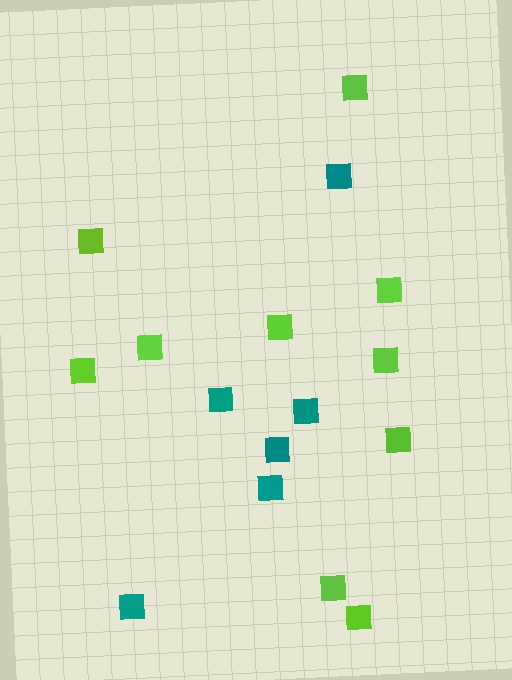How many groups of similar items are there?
There are 2 groups: one group of teal squares (6) and one group of lime squares (10).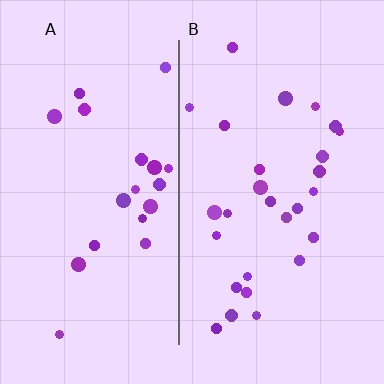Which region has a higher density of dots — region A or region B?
B (the right).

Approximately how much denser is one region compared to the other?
Approximately 1.3× — region B over region A.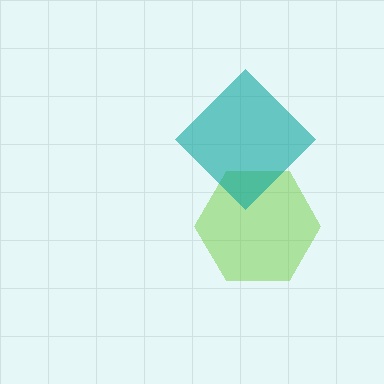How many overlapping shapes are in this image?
There are 2 overlapping shapes in the image.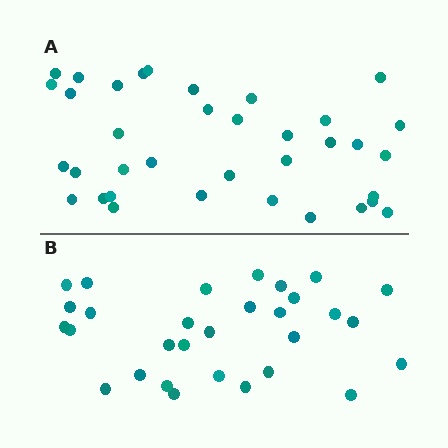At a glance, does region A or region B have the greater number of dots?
Region A (the top region) has more dots.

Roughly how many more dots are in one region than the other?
Region A has about 6 more dots than region B.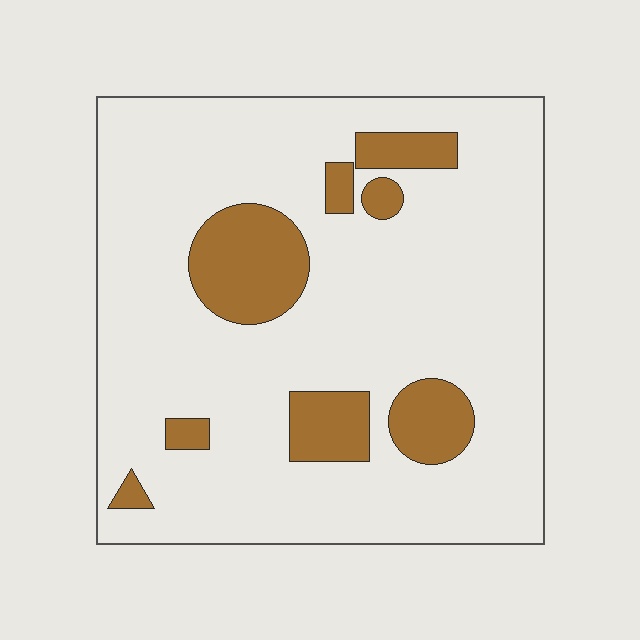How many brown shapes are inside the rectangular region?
8.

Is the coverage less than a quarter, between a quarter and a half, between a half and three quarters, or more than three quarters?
Less than a quarter.